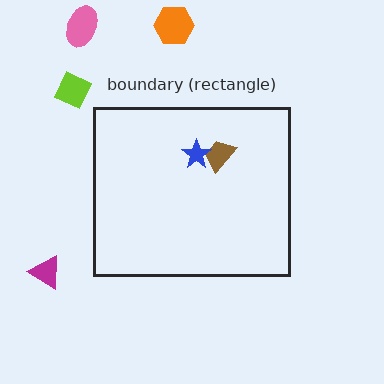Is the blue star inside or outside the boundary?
Inside.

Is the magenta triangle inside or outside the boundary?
Outside.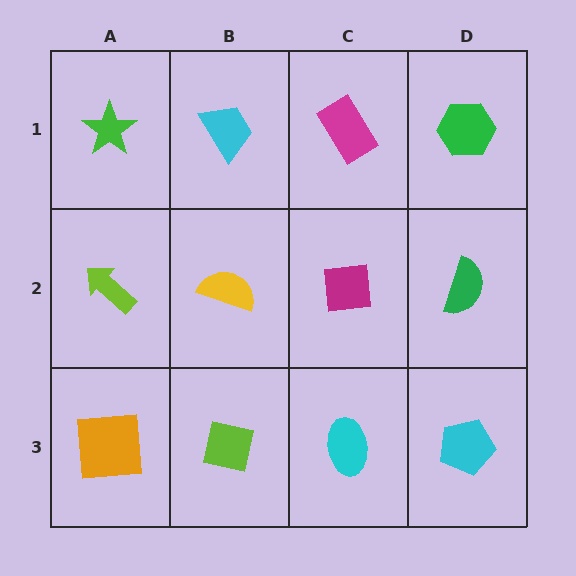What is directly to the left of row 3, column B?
An orange square.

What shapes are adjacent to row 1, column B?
A yellow semicircle (row 2, column B), a green star (row 1, column A), a magenta rectangle (row 1, column C).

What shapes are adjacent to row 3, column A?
A lime arrow (row 2, column A), a lime square (row 3, column B).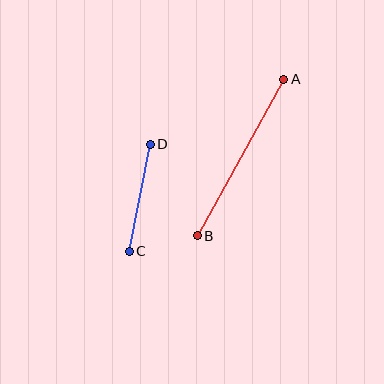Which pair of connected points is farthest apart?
Points A and B are farthest apart.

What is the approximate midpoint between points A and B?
The midpoint is at approximately (240, 158) pixels.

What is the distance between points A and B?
The distance is approximately 179 pixels.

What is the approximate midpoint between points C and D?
The midpoint is at approximately (140, 198) pixels.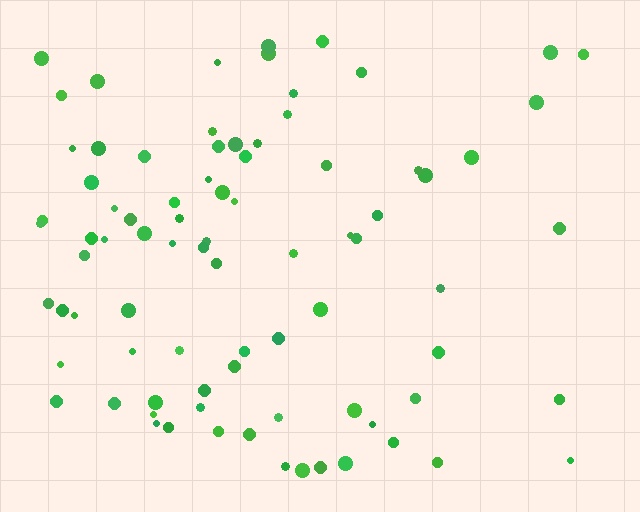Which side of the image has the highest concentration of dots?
The left.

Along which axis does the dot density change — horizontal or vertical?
Horizontal.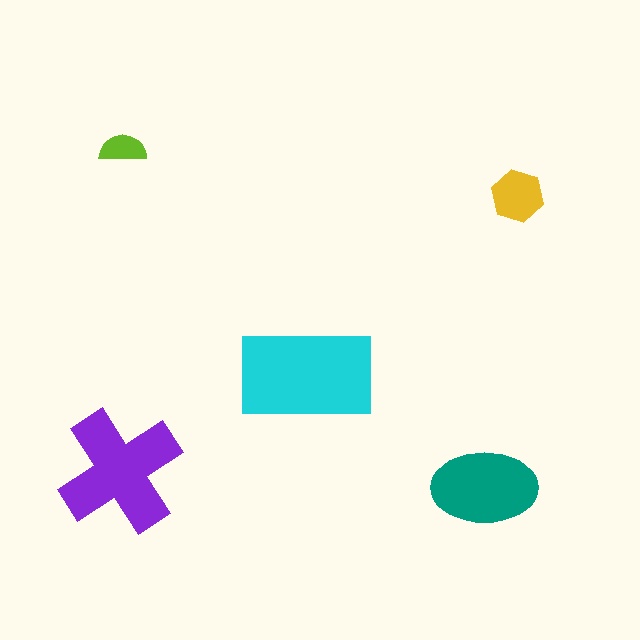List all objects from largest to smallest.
The cyan rectangle, the purple cross, the teal ellipse, the yellow hexagon, the lime semicircle.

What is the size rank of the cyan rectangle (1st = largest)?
1st.